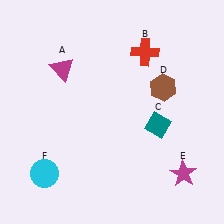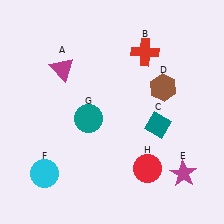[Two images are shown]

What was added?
A teal circle (G), a red circle (H) were added in Image 2.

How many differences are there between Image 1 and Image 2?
There are 2 differences between the two images.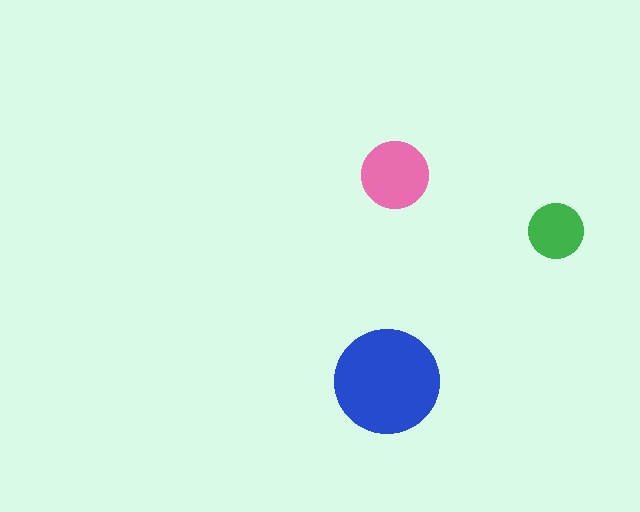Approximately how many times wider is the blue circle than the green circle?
About 2 times wider.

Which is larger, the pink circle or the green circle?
The pink one.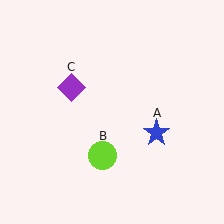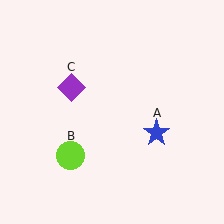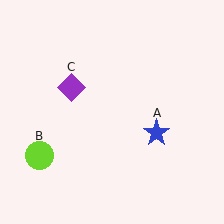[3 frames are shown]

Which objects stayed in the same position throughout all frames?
Blue star (object A) and purple diamond (object C) remained stationary.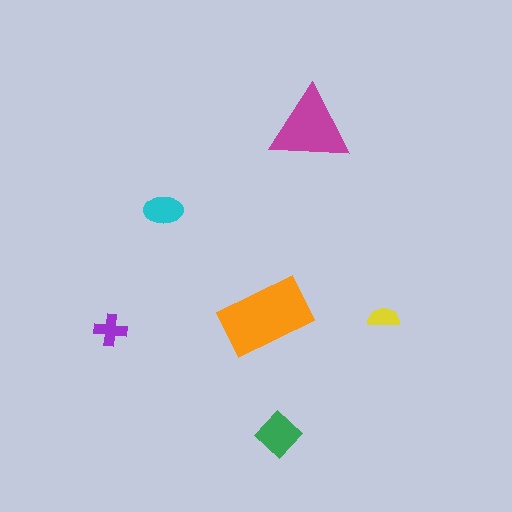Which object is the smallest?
The yellow semicircle.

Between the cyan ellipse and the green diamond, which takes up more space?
The green diamond.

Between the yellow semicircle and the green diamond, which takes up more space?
The green diamond.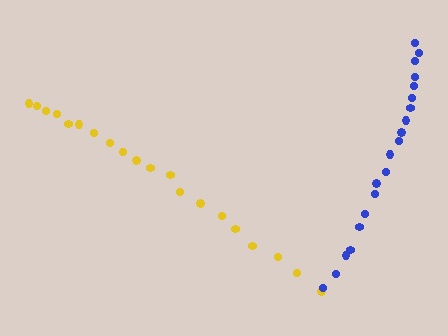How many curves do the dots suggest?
There are 2 distinct paths.